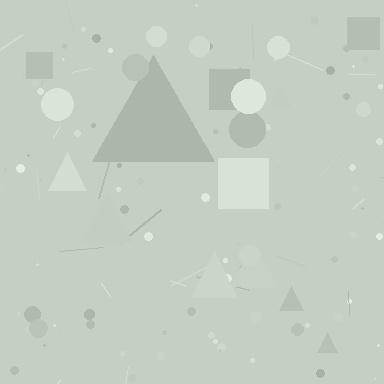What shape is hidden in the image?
A triangle is hidden in the image.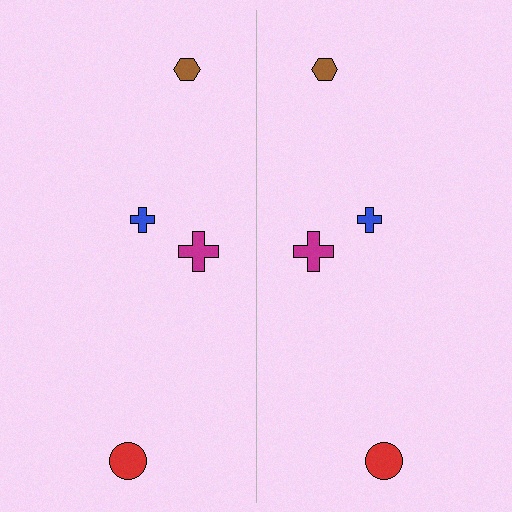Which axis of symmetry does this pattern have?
The pattern has a vertical axis of symmetry running through the center of the image.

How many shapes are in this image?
There are 8 shapes in this image.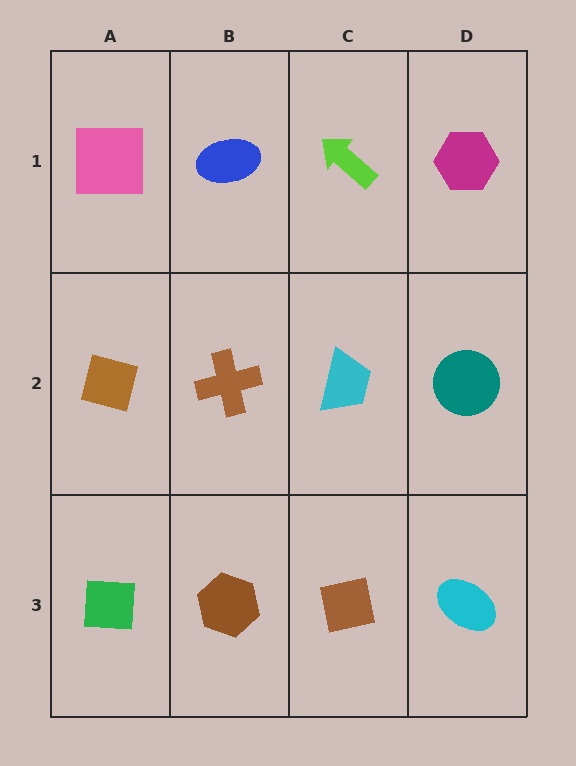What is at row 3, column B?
A brown hexagon.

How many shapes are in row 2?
4 shapes.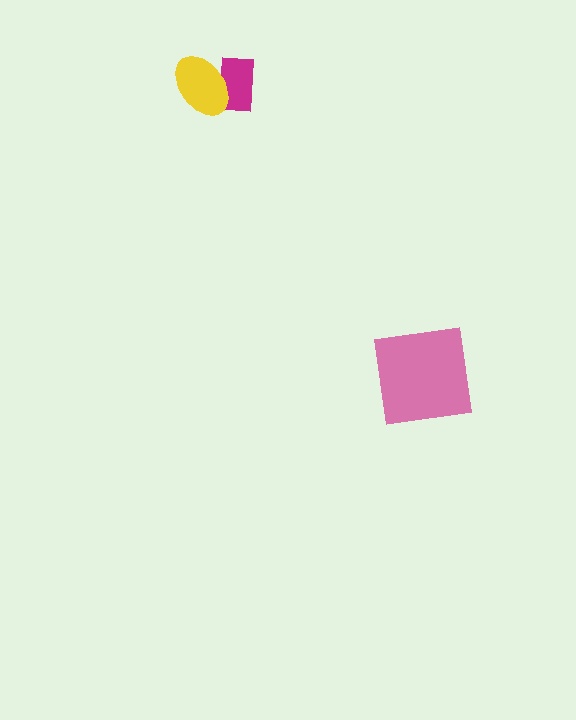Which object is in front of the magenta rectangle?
The yellow ellipse is in front of the magenta rectangle.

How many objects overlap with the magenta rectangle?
1 object overlaps with the magenta rectangle.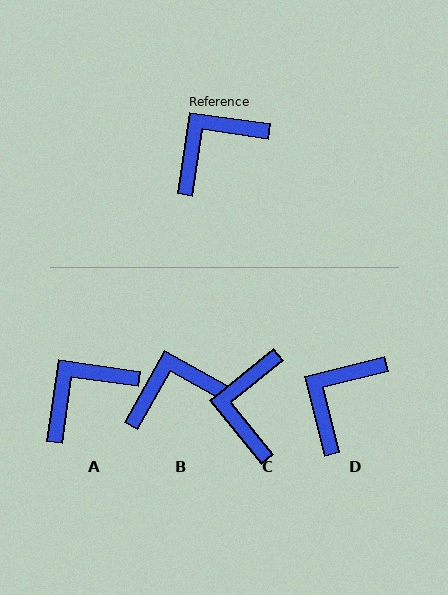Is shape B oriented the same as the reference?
No, it is off by about 21 degrees.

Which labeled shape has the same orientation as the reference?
A.